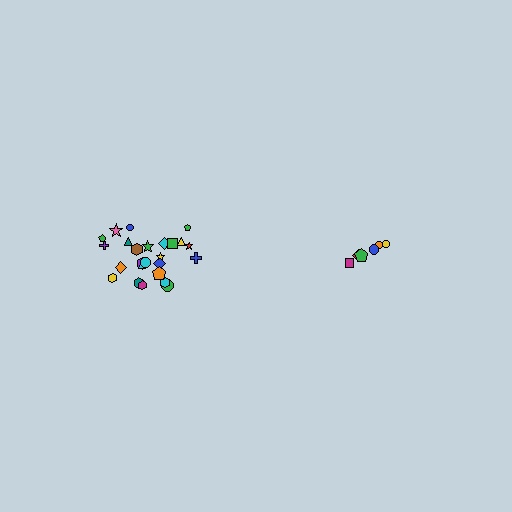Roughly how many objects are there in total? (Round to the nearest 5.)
Roughly 30 objects in total.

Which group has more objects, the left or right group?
The left group.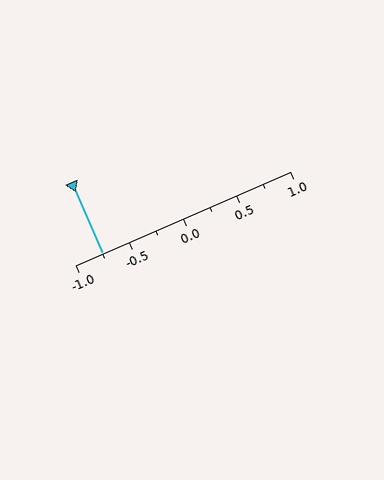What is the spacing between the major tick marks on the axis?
The major ticks are spaced 0.5 apart.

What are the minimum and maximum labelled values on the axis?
The axis runs from -1.0 to 1.0.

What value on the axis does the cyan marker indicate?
The marker indicates approximately -0.75.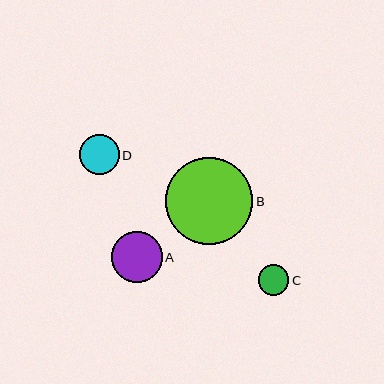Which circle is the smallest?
Circle C is the smallest with a size of approximately 30 pixels.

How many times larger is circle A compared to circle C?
Circle A is approximately 1.7 times the size of circle C.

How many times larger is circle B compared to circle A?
Circle B is approximately 1.7 times the size of circle A.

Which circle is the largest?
Circle B is the largest with a size of approximately 87 pixels.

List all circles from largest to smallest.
From largest to smallest: B, A, D, C.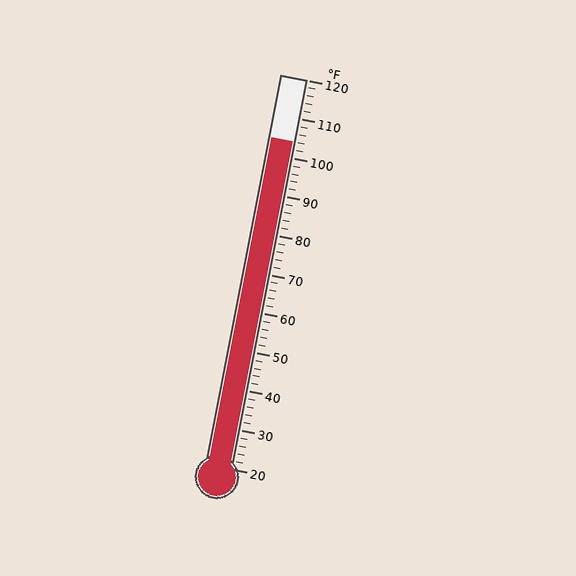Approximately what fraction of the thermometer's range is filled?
The thermometer is filled to approximately 85% of its range.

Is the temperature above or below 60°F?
The temperature is above 60°F.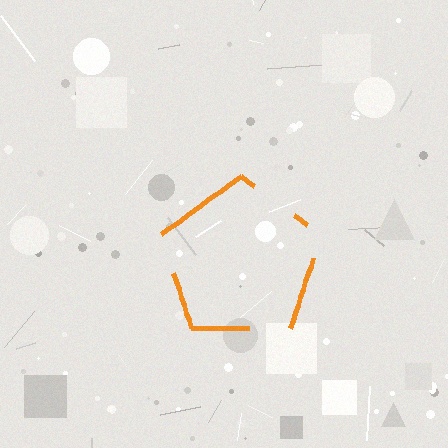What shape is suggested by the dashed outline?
The dashed outline suggests a pentagon.